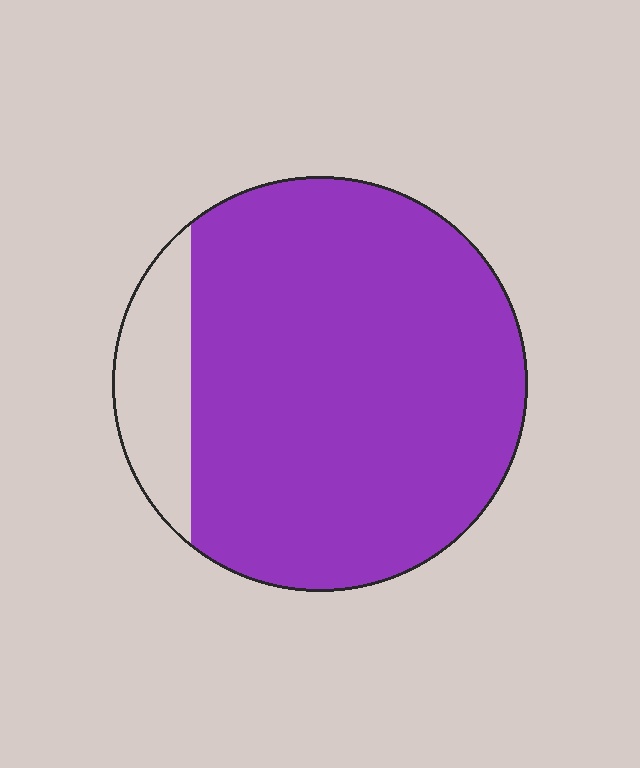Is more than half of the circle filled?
Yes.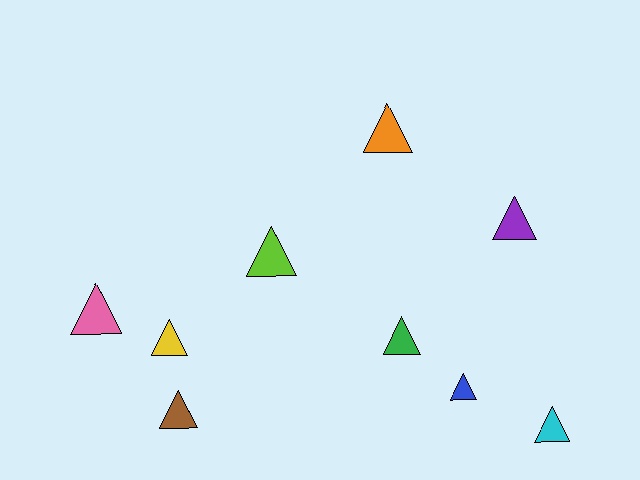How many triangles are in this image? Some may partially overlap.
There are 9 triangles.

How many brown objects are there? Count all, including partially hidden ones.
There is 1 brown object.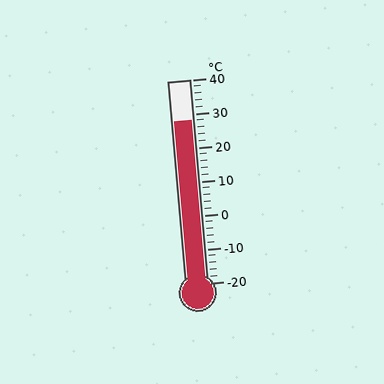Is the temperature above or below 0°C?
The temperature is above 0°C.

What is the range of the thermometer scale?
The thermometer scale ranges from -20°C to 40°C.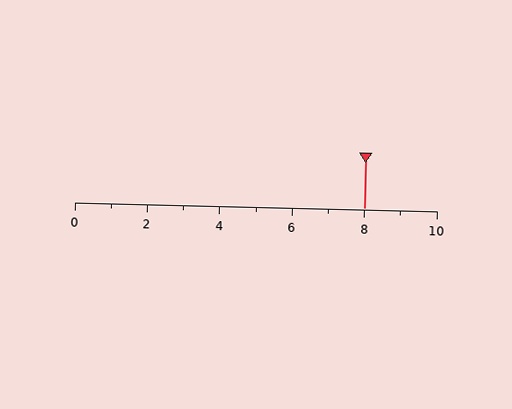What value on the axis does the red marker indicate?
The marker indicates approximately 8.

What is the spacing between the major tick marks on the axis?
The major ticks are spaced 2 apart.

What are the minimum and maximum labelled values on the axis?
The axis runs from 0 to 10.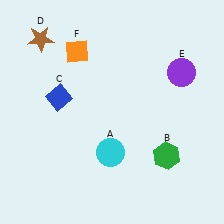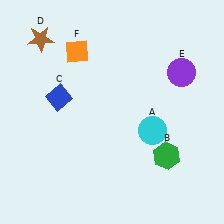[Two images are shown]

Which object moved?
The cyan circle (A) moved right.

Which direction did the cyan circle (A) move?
The cyan circle (A) moved right.